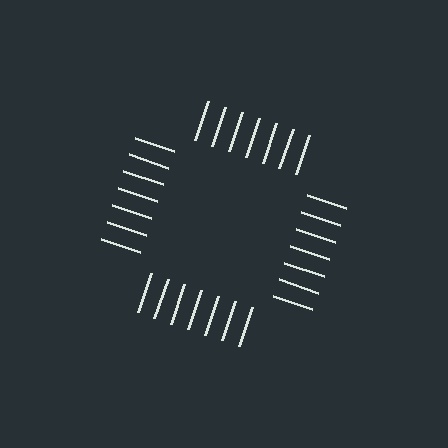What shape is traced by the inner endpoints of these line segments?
An illusory square — the line segments terminate on its edges but no continuous stroke is drawn.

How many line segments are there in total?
28 — 7 along each of the 4 edges.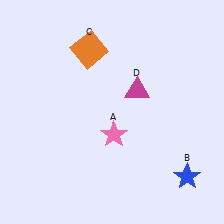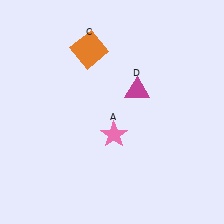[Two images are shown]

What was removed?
The blue star (B) was removed in Image 2.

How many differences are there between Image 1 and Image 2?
There is 1 difference between the two images.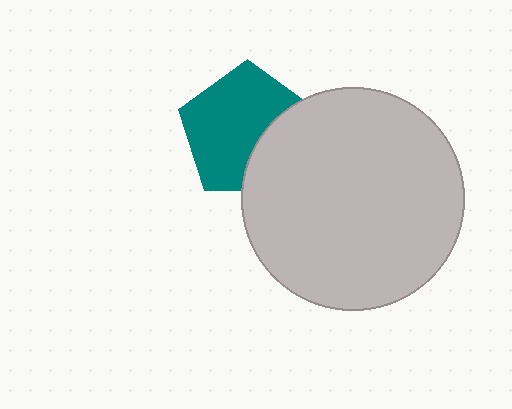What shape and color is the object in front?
The object in front is a light gray circle.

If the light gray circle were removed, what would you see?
You would see the complete teal pentagon.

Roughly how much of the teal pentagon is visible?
Most of it is visible (roughly 68%).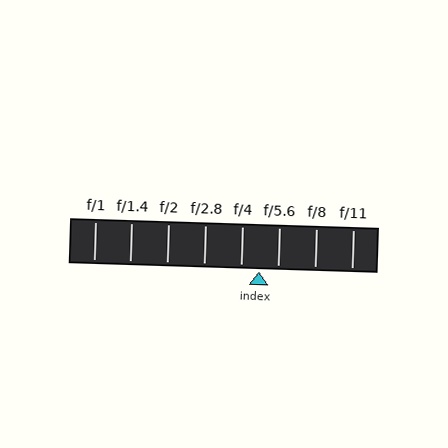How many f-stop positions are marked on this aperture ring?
There are 8 f-stop positions marked.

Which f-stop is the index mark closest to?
The index mark is closest to f/4.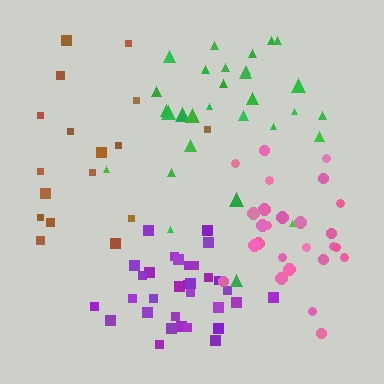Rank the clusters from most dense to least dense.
purple, pink, green, brown.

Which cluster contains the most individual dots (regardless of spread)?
Purple (32).